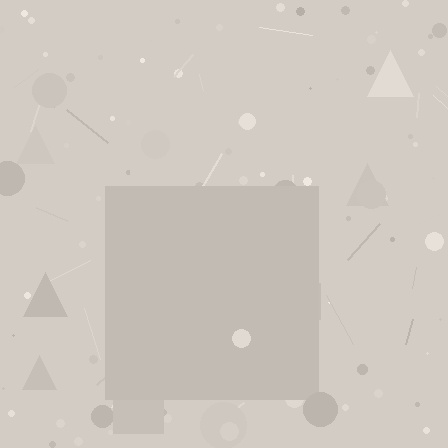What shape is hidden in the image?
A square is hidden in the image.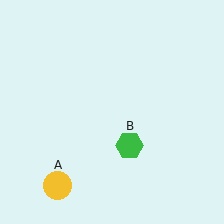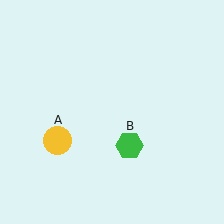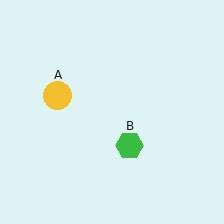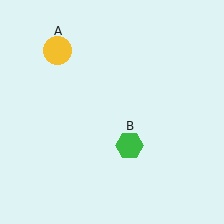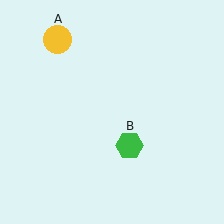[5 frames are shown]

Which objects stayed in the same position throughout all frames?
Green hexagon (object B) remained stationary.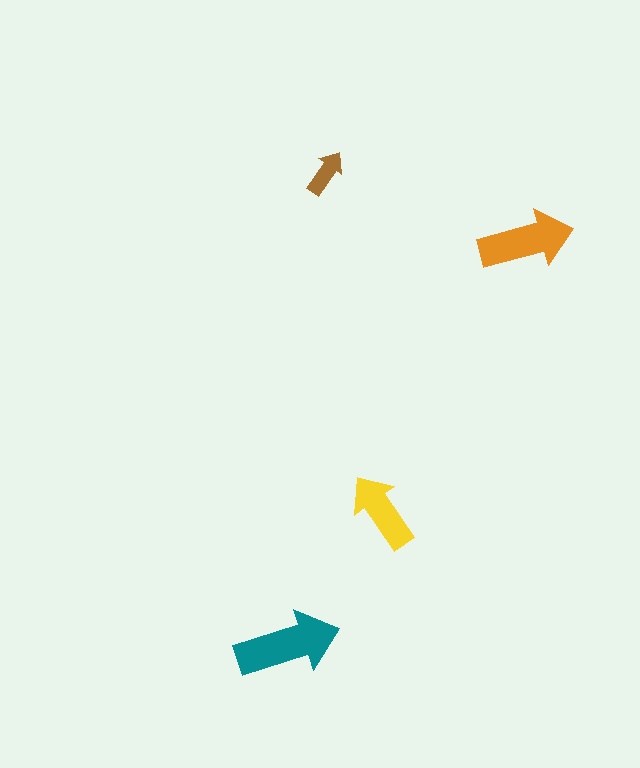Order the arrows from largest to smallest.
the teal one, the orange one, the yellow one, the brown one.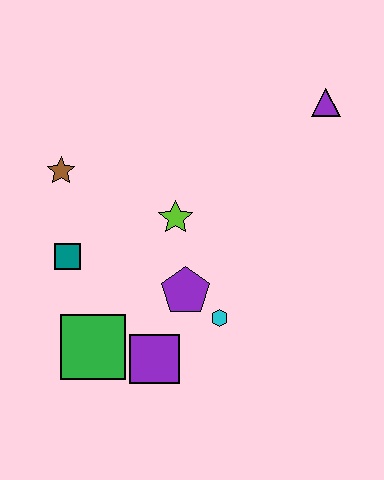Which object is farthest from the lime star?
The purple triangle is farthest from the lime star.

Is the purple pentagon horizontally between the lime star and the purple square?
No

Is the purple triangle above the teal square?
Yes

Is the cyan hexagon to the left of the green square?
No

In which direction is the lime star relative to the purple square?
The lime star is above the purple square.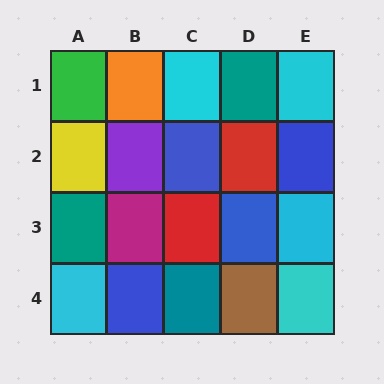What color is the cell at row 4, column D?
Brown.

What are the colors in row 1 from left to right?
Green, orange, cyan, teal, cyan.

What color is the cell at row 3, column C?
Red.